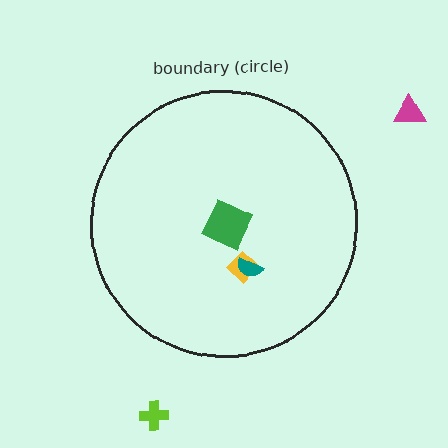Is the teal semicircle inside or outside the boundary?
Inside.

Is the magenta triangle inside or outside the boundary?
Outside.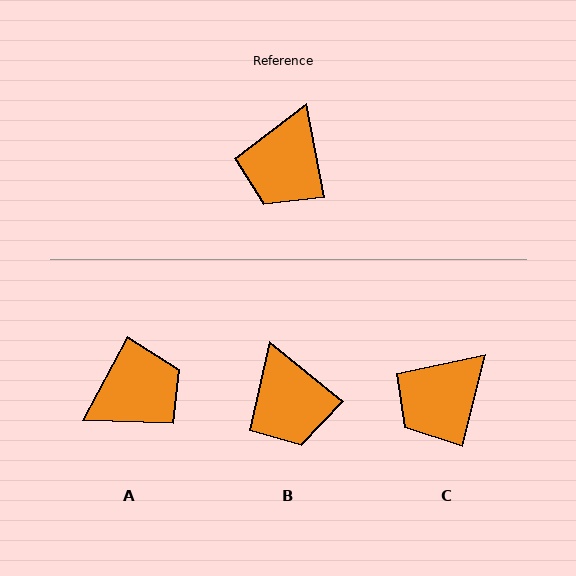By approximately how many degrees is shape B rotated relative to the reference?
Approximately 41 degrees counter-clockwise.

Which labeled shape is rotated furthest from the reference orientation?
A, about 141 degrees away.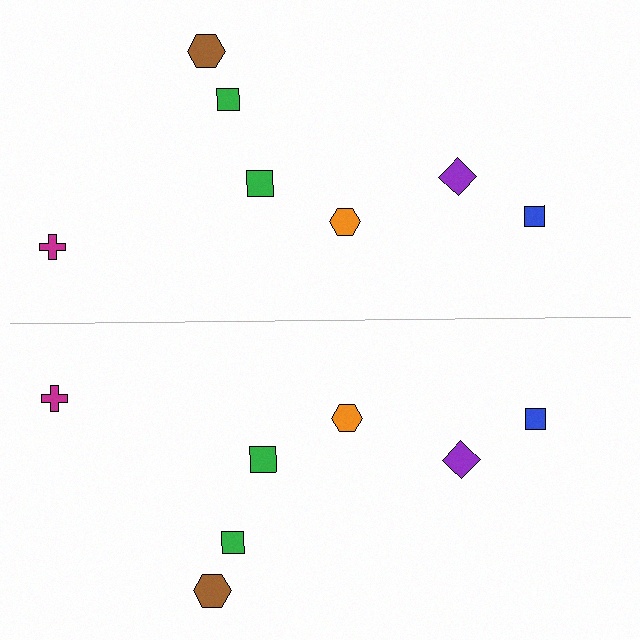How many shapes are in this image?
There are 14 shapes in this image.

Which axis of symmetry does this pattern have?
The pattern has a horizontal axis of symmetry running through the center of the image.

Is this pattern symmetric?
Yes, this pattern has bilateral (reflection) symmetry.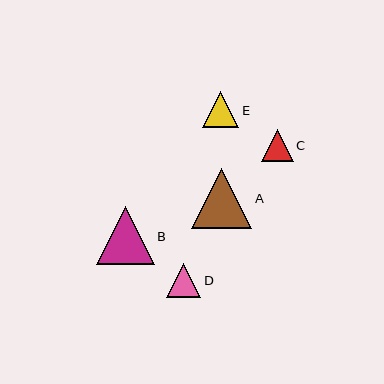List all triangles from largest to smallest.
From largest to smallest: A, B, E, D, C.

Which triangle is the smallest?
Triangle C is the smallest with a size of approximately 32 pixels.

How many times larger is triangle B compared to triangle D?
Triangle B is approximately 1.7 times the size of triangle D.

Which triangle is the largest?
Triangle A is the largest with a size of approximately 60 pixels.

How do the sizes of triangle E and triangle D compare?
Triangle E and triangle D are approximately the same size.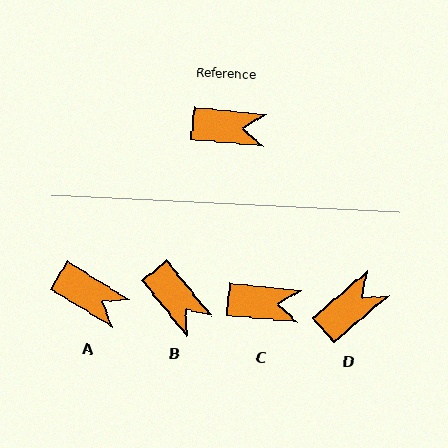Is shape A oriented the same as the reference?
No, it is off by about 26 degrees.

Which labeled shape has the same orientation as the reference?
C.